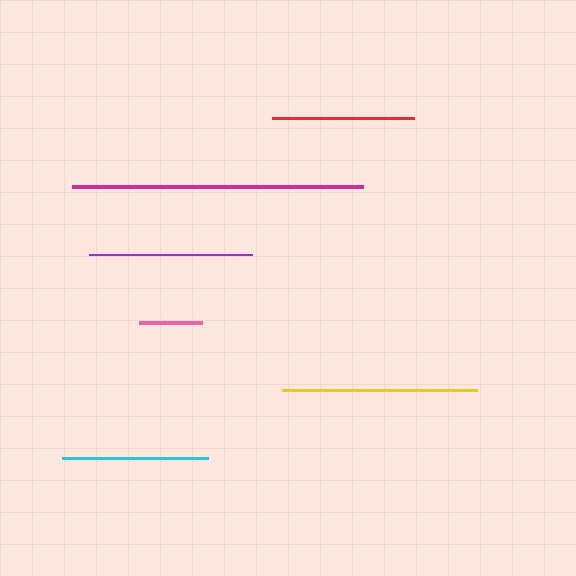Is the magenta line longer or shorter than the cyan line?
The magenta line is longer than the cyan line.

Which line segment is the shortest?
The pink line is the shortest at approximately 63 pixels.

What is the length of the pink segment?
The pink segment is approximately 63 pixels long.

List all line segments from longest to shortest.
From longest to shortest: magenta, yellow, purple, cyan, red, pink.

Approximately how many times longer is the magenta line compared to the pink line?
The magenta line is approximately 4.6 times the length of the pink line.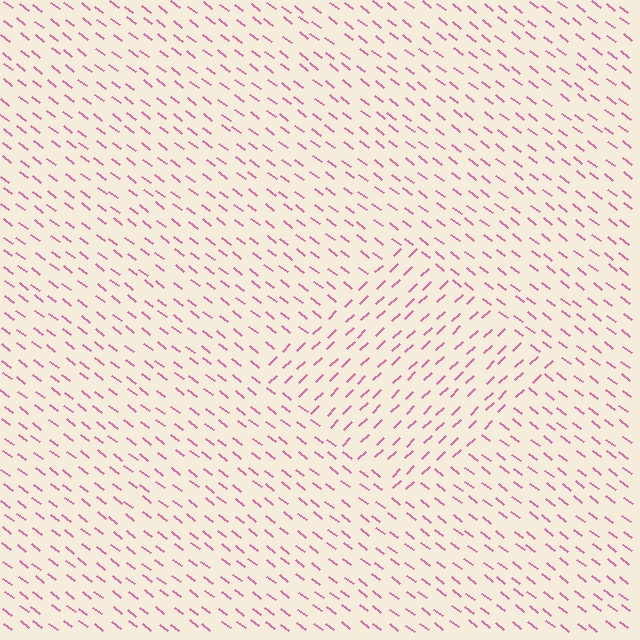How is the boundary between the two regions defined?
The boundary is defined purely by a change in line orientation (approximately 81 degrees difference). All lines are the same color and thickness.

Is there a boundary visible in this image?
Yes, there is a texture boundary formed by a change in line orientation.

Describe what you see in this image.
The image is filled with small pink line segments. A diamond region in the image has lines oriented differently from the surrounding lines, creating a visible texture boundary.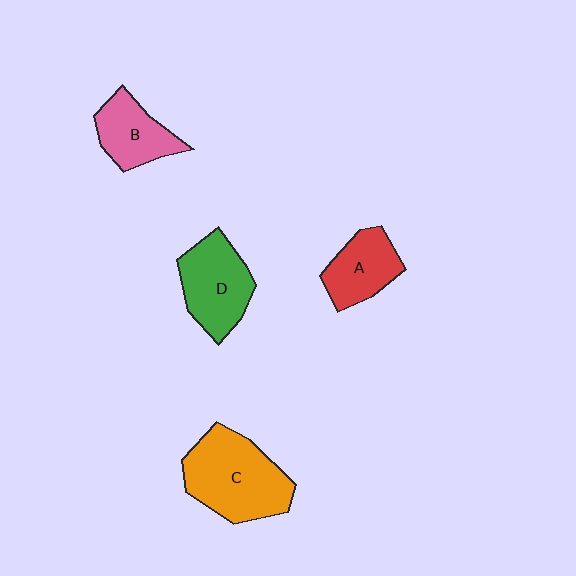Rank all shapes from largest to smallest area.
From largest to smallest: C (orange), D (green), B (pink), A (red).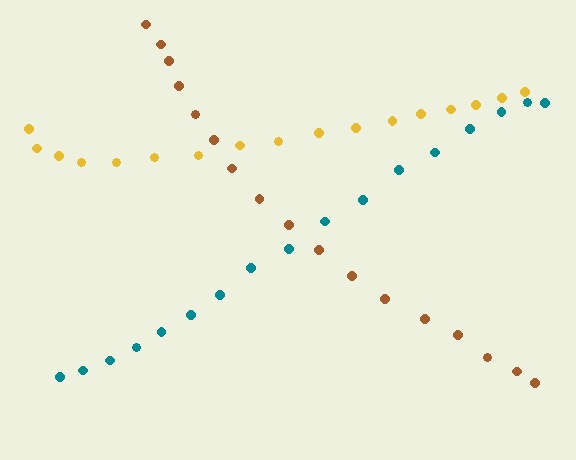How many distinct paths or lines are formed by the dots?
There are 3 distinct paths.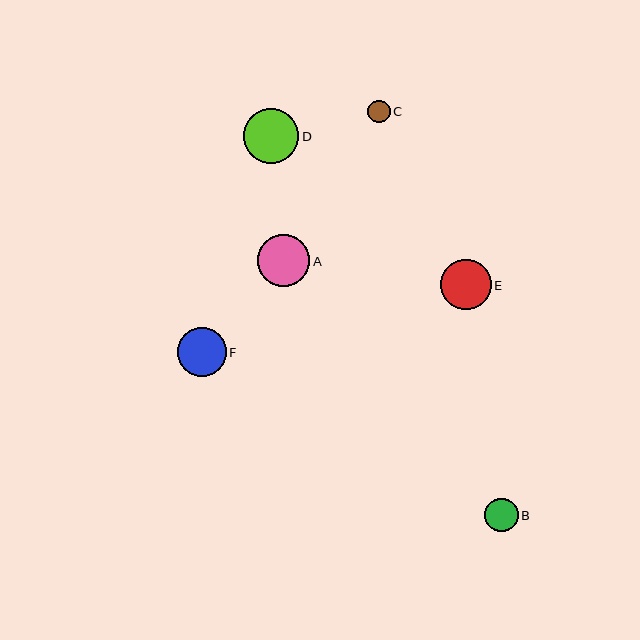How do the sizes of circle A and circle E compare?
Circle A and circle E are approximately the same size.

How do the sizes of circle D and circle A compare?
Circle D and circle A are approximately the same size.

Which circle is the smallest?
Circle C is the smallest with a size of approximately 23 pixels.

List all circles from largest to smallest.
From largest to smallest: D, A, E, F, B, C.